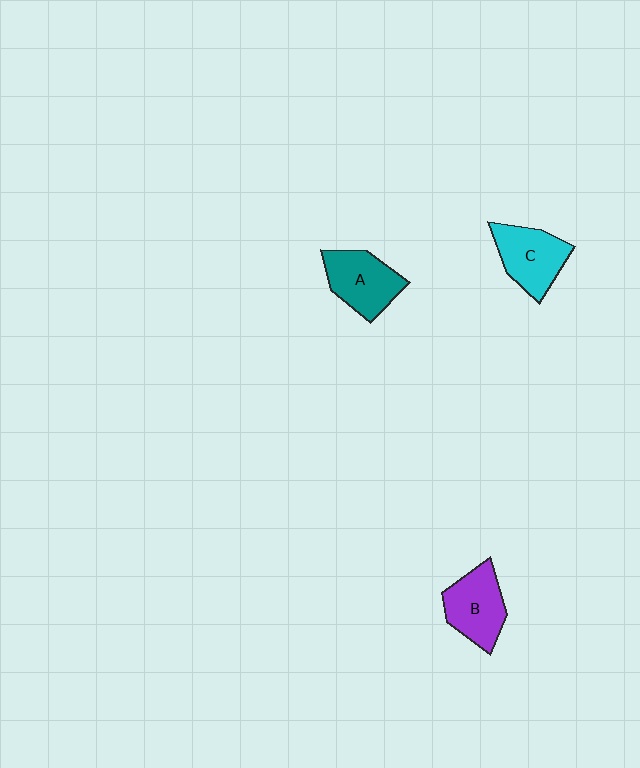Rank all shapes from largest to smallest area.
From largest to smallest: A (teal), C (cyan), B (purple).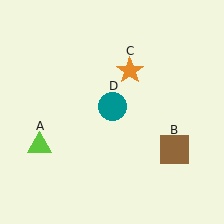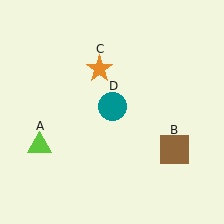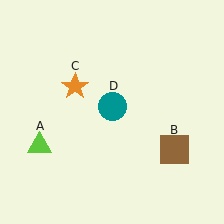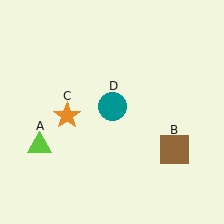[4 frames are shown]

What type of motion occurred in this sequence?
The orange star (object C) rotated counterclockwise around the center of the scene.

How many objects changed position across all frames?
1 object changed position: orange star (object C).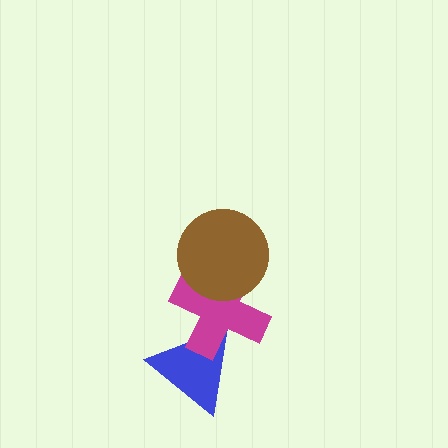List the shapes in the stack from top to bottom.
From top to bottom: the brown circle, the magenta cross, the blue triangle.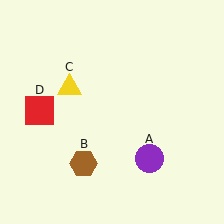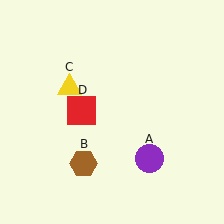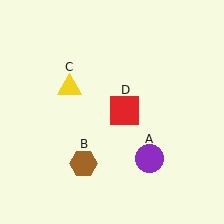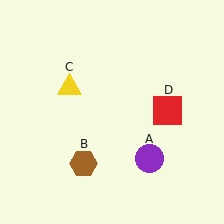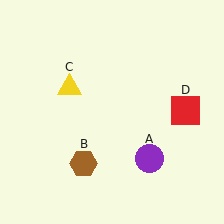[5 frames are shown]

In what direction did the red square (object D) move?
The red square (object D) moved right.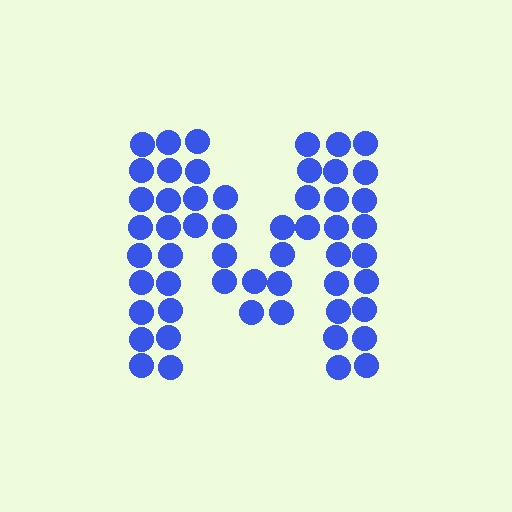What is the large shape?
The large shape is the letter M.